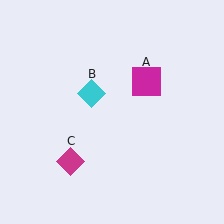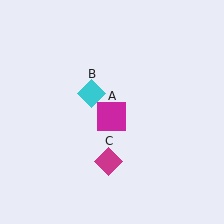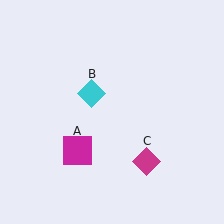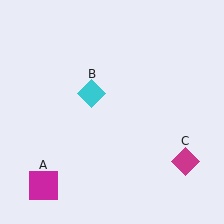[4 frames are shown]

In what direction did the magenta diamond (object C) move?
The magenta diamond (object C) moved right.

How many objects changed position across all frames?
2 objects changed position: magenta square (object A), magenta diamond (object C).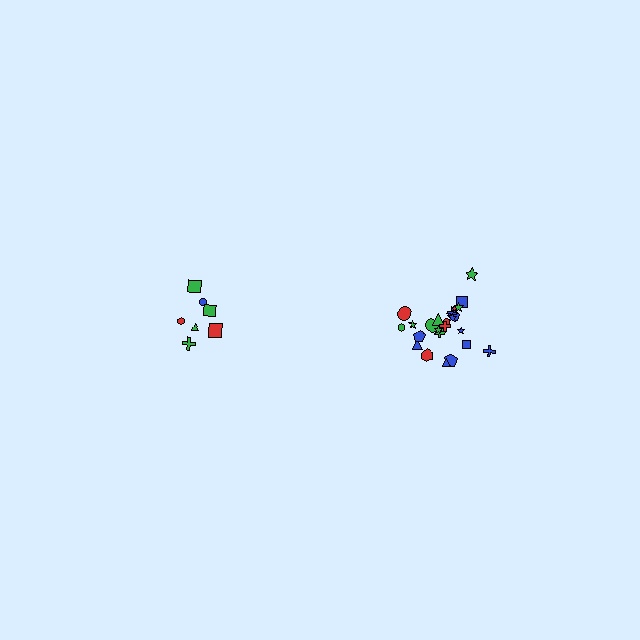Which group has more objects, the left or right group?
The right group.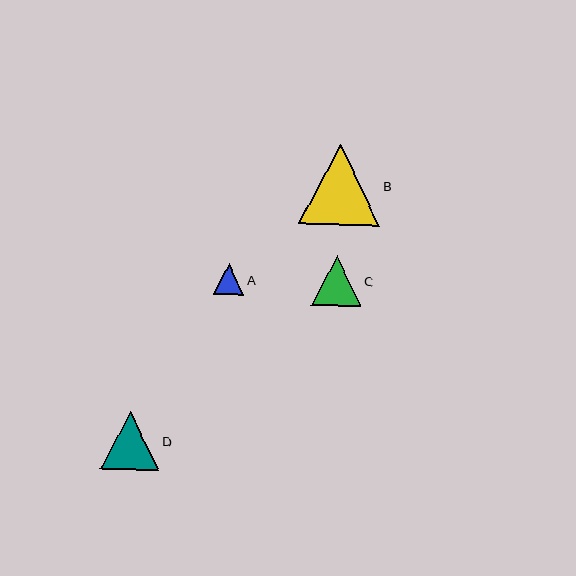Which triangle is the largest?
Triangle B is the largest with a size of approximately 81 pixels.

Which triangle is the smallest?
Triangle A is the smallest with a size of approximately 31 pixels.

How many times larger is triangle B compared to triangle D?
Triangle B is approximately 1.4 times the size of triangle D.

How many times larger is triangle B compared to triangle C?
Triangle B is approximately 1.6 times the size of triangle C.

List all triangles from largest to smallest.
From largest to smallest: B, D, C, A.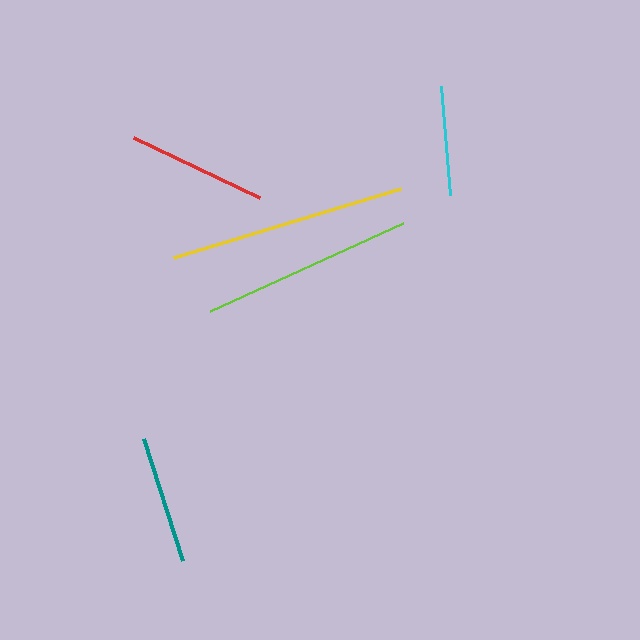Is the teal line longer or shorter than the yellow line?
The yellow line is longer than the teal line.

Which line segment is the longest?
The yellow line is the longest at approximately 237 pixels.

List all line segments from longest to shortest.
From longest to shortest: yellow, lime, red, teal, cyan.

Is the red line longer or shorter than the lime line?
The lime line is longer than the red line.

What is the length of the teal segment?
The teal segment is approximately 129 pixels long.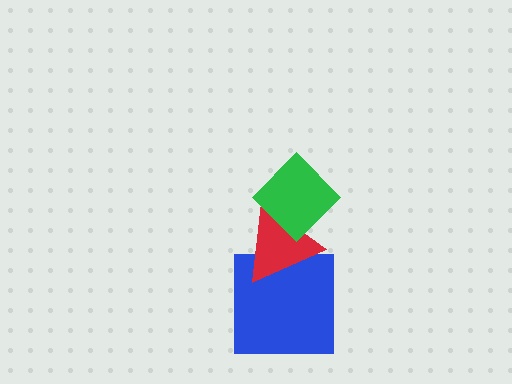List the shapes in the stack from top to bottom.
From top to bottom: the green diamond, the red triangle, the blue square.